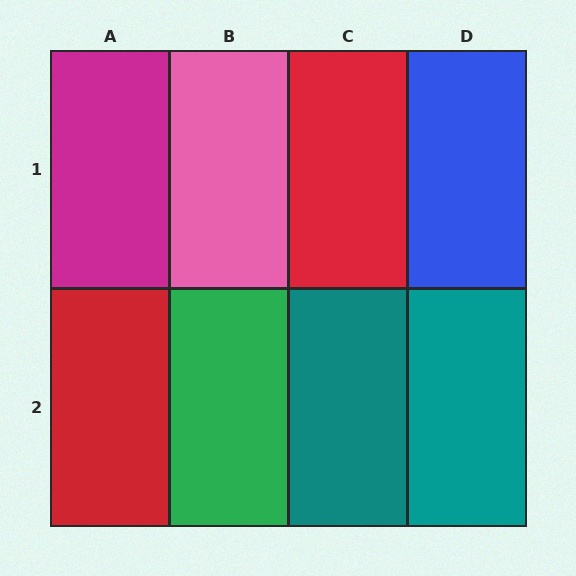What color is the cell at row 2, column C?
Teal.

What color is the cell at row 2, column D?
Teal.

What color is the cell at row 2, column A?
Red.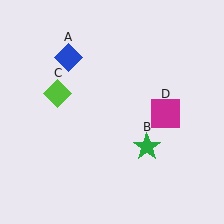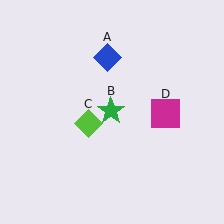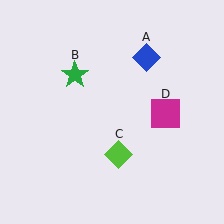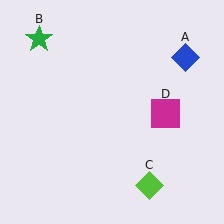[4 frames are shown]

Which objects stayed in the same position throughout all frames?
Magenta square (object D) remained stationary.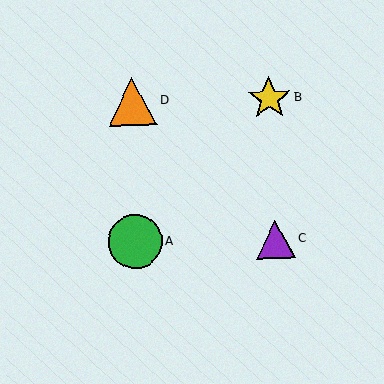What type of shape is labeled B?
Shape B is a yellow star.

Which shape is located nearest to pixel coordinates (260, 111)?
The yellow star (labeled B) at (269, 98) is nearest to that location.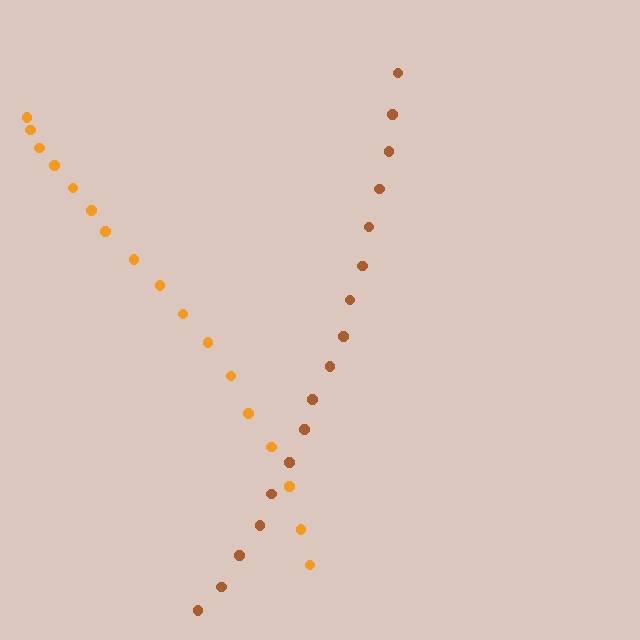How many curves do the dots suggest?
There are 2 distinct paths.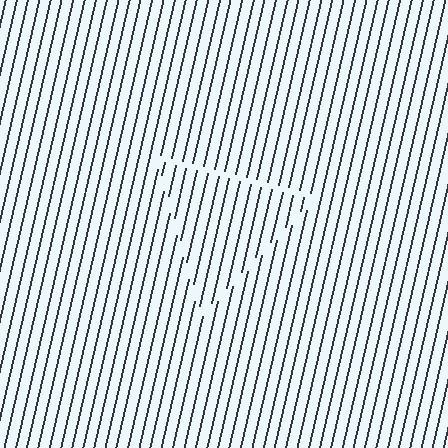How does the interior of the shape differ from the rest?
The interior of the shape contains the same grating, shifted by half a period — the contour is defined by the phase discontinuity where line-ends from the inner and outer gratings abut.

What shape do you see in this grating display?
An illusory triangle. The interior of the shape contains the same grating, shifted by half a period — the contour is defined by the phase discontinuity where line-ends from the inner and outer gratings abut.